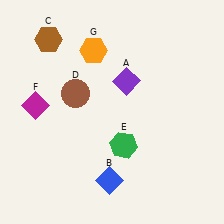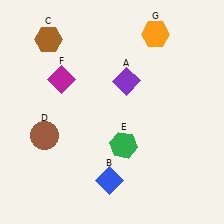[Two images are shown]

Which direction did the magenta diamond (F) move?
The magenta diamond (F) moved up.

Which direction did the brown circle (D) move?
The brown circle (D) moved down.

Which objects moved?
The objects that moved are: the brown circle (D), the magenta diamond (F), the orange hexagon (G).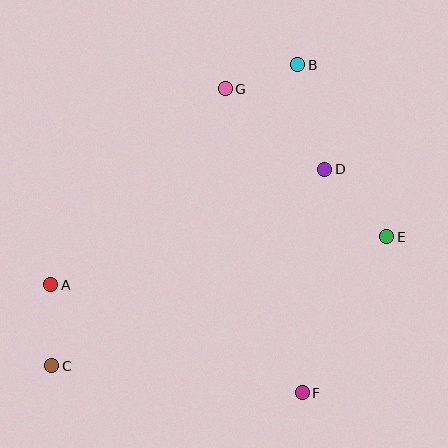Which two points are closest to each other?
Points B and G are closest to each other.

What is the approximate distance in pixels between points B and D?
The distance between B and D is approximately 108 pixels.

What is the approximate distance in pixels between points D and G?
The distance between D and G is approximately 128 pixels.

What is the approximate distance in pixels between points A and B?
The distance between A and B is approximately 331 pixels.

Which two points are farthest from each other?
Points B and C are farthest from each other.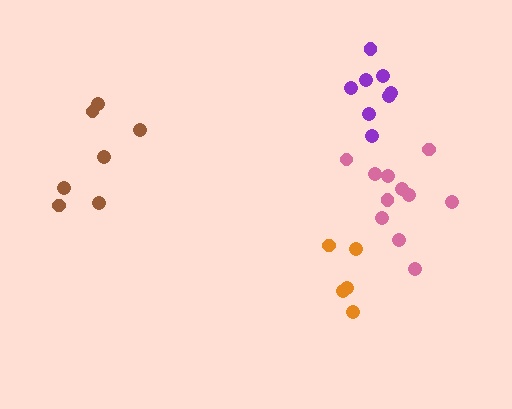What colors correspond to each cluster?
The clusters are colored: purple, pink, brown, orange.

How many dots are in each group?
Group 1: 8 dots, Group 2: 11 dots, Group 3: 7 dots, Group 4: 5 dots (31 total).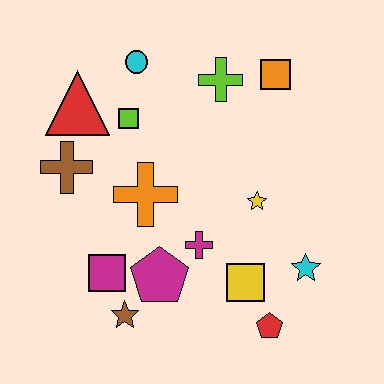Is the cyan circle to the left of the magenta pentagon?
Yes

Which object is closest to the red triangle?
The lime square is closest to the red triangle.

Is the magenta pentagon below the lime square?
Yes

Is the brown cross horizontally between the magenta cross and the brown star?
No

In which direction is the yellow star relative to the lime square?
The yellow star is to the right of the lime square.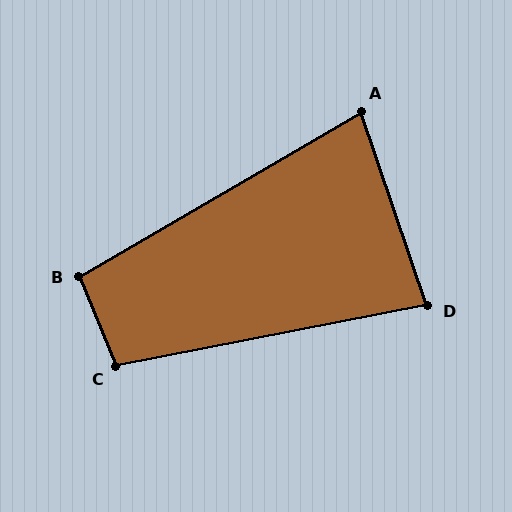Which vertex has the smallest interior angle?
A, at approximately 79 degrees.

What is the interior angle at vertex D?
Approximately 82 degrees (acute).